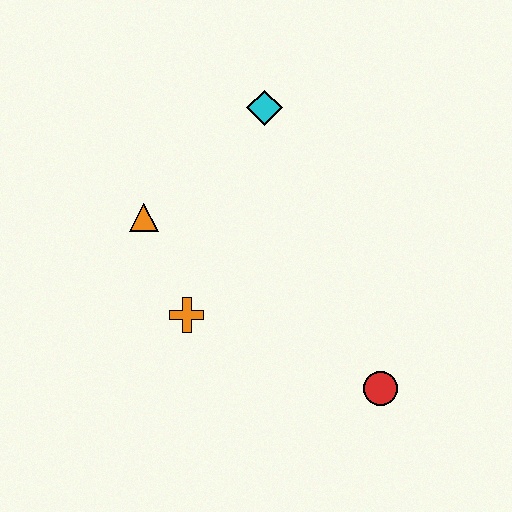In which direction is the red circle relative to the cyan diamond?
The red circle is below the cyan diamond.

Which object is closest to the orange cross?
The orange triangle is closest to the orange cross.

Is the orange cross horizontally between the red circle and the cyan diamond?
No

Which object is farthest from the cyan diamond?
The red circle is farthest from the cyan diamond.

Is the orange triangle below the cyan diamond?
Yes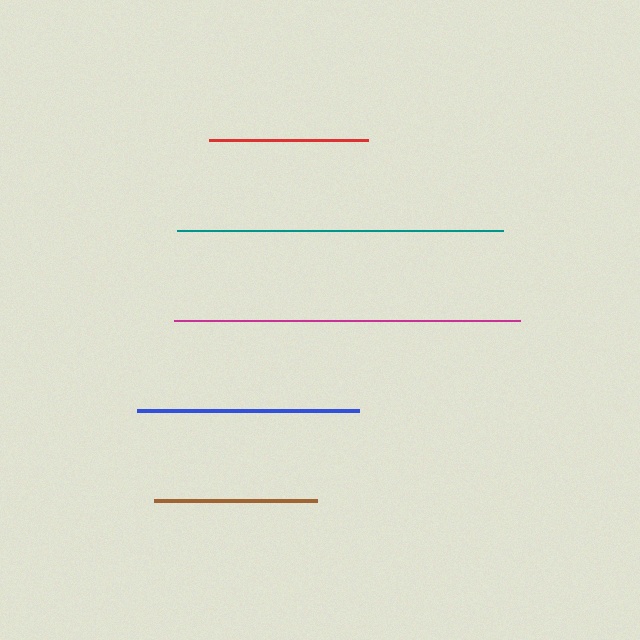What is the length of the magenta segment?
The magenta segment is approximately 346 pixels long.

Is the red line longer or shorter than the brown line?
The brown line is longer than the red line.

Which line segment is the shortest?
The red line is the shortest at approximately 159 pixels.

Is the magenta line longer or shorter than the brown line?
The magenta line is longer than the brown line.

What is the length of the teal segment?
The teal segment is approximately 326 pixels long.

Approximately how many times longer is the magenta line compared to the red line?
The magenta line is approximately 2.2 times the length of the red line.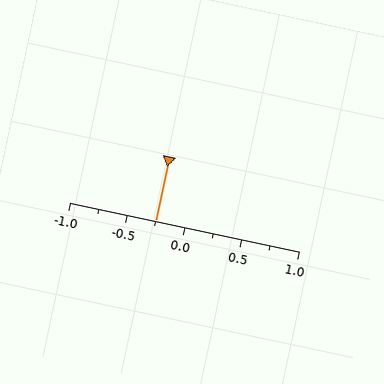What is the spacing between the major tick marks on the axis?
The major ticks are spaced 0.5 apart.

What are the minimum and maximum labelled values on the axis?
The axis runs from -1.0 to 1.0.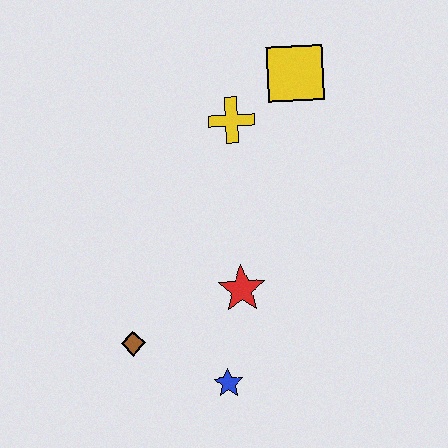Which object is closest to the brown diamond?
The blue star is closest to the brown diamond.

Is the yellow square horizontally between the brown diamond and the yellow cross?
No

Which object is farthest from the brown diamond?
The yellow square is farthest from the brown diamond.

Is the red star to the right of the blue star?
Yes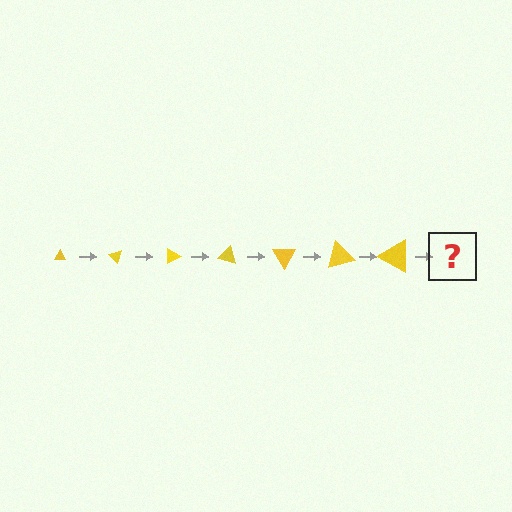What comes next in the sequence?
The next element should be a triangle, larger than the previous one and rotated 315 degrees from the start.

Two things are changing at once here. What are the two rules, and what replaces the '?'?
The two rules are that the triangle grows larger each step and it rotates 45 degrees each step. The '?' should be a triangle, larger than the previous one and rotated 315 degrees from the start.